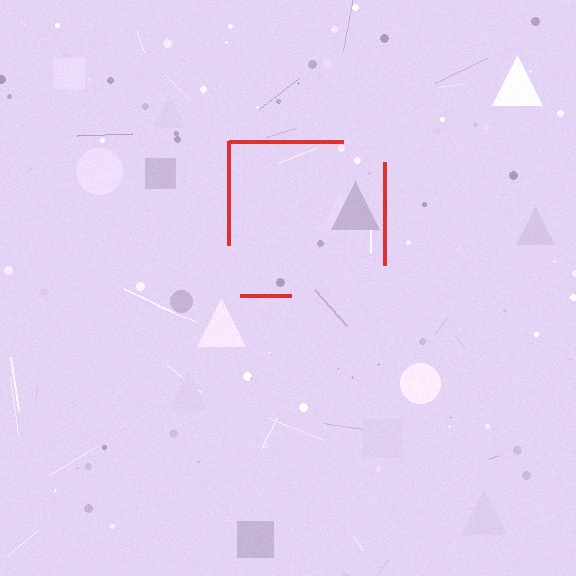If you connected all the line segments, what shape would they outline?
They would outline a square.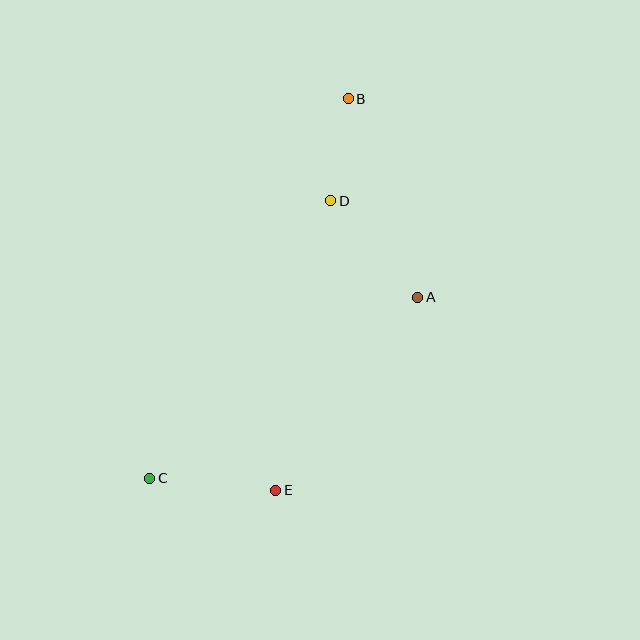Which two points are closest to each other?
Points B and D are closest to each other.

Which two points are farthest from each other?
Points B and C are farthest from each other.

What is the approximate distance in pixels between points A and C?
The distance between A and C is approximately 324 pixels.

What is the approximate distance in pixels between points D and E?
The distance between D and E is approximately 295 pixels.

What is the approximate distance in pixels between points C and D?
The distance between C and D is approximately 331 pixels.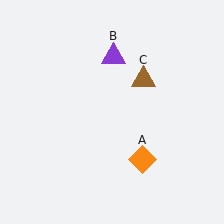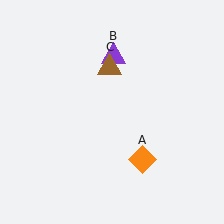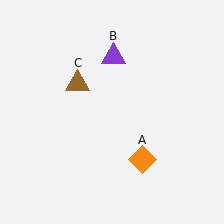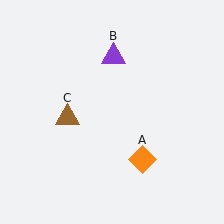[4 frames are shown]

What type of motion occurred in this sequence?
The brown triangle (object C) rotated counterclockwise around the center of the scene.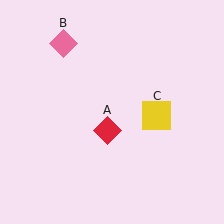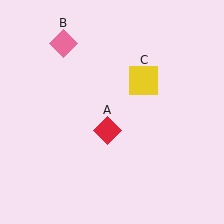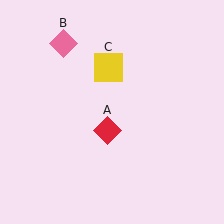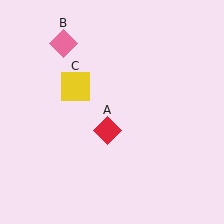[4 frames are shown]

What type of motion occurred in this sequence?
The yellow square (object C) rotated counterclockwise around the center of the scene.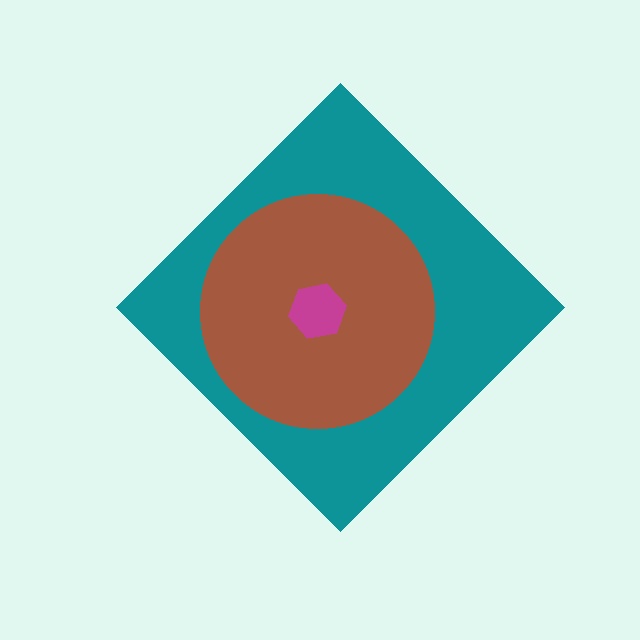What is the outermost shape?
The teal diamond.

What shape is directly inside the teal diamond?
The brown circle.